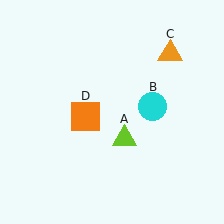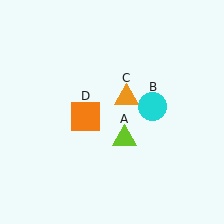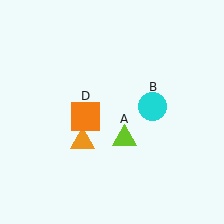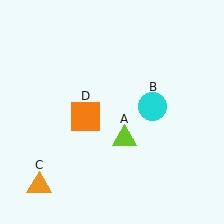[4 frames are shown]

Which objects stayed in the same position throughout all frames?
Lime triangle (object A) and cyan circle (object B) and orange square (object D) remained stationary.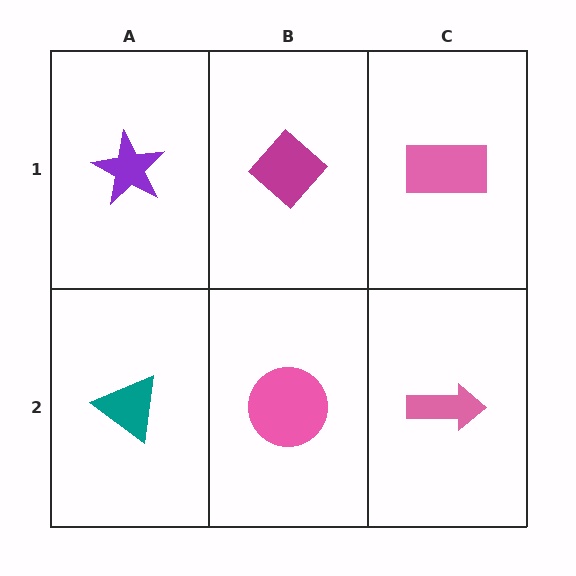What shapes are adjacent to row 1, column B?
A pink circle (row 2, column B), a purple star (row 1, column A), a pink rectangle (row 1, column C).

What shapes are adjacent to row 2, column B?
A magenta diamond (row 1, column B), a teal triangle (row 2, column A), a pink arrow (row 2, column C).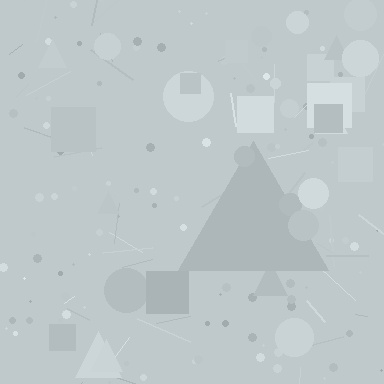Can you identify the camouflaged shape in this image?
The camouflaged shape is a triangle.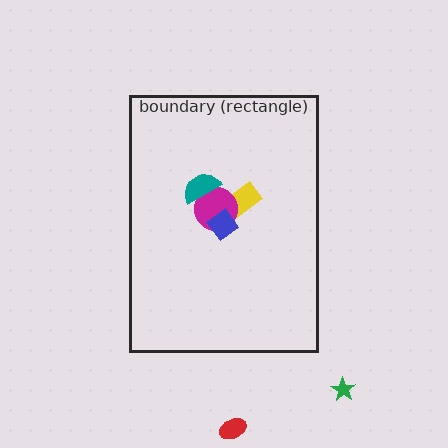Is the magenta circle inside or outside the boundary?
Inside.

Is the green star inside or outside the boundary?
Outside.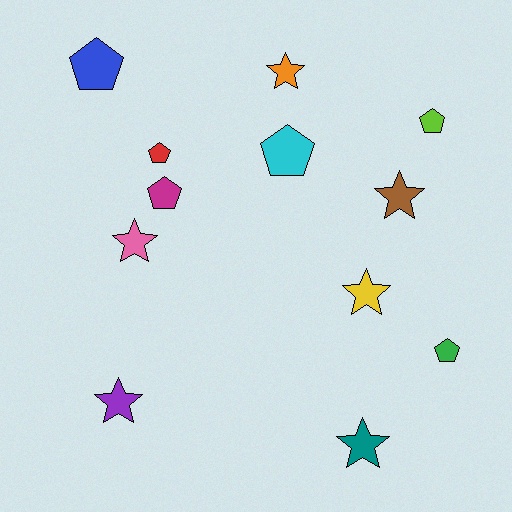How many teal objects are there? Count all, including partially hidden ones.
There is 1 teal object.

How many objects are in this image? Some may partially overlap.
There are 12 objects.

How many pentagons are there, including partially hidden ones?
There are 6 pentagons.